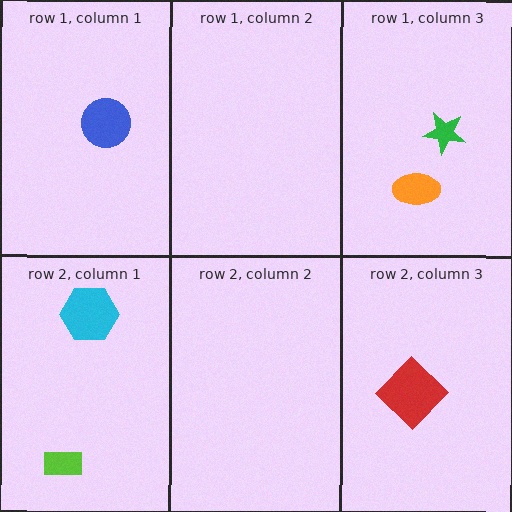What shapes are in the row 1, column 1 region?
The blue circle.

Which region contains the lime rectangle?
The row 2, column 1 region.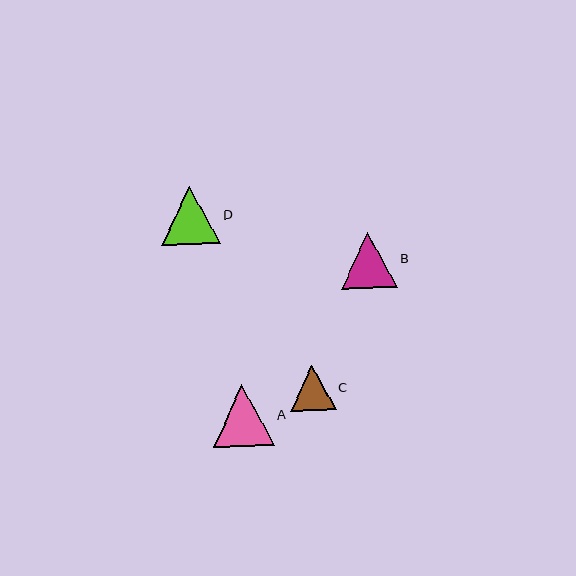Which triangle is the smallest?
Triangle C is the smallest with a size of approximately 45 pixels.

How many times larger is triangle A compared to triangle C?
Triangle A is approximately 1.4 times the size of triangle C.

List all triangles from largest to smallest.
From largest to smallest: A, D, B, C.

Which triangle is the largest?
Triangle A is the largest with a size of approximately 62 pixels.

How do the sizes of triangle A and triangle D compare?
Triangle A and triangle D are approximately the same size.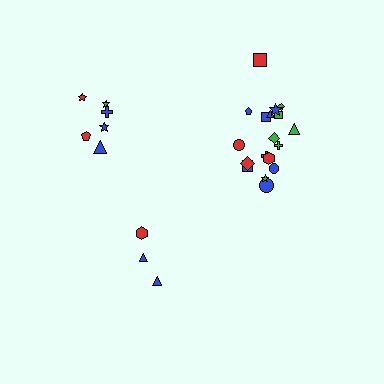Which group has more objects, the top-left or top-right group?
The top-right group.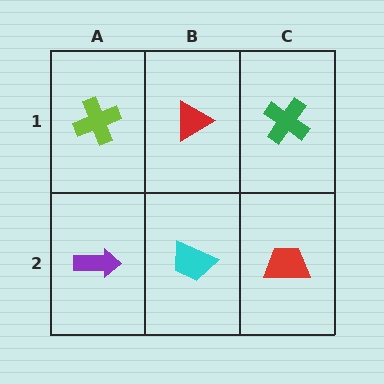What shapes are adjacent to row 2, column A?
A lime cross (row 1, column A), a cyan trapezoid (row 2, column B).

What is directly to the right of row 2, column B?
A red trapezoid.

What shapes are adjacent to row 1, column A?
A purple arrow (row 2, column A), a red triangle (row 1, column B).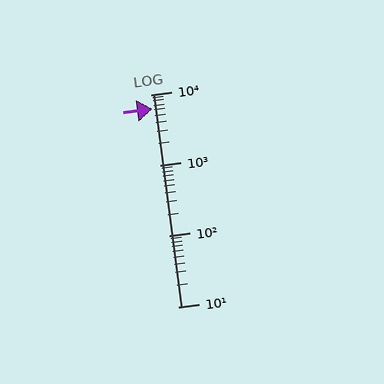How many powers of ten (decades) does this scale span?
The scale spans 3 decades, from 10 to 10000.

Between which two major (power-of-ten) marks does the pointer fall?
The pointer is between 1000 and 10000.